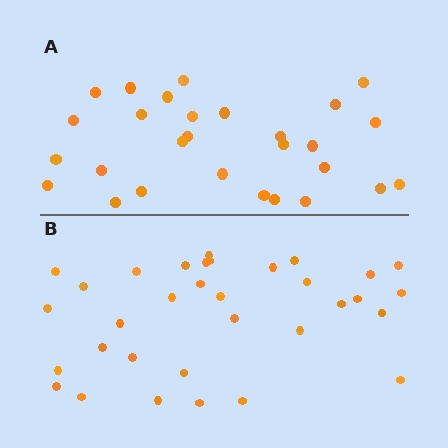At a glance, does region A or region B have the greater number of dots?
Region B (the bottom region) has more dots.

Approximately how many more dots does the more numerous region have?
Region B has about 5 more dots than region A.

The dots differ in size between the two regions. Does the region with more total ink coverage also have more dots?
No. Region A has more total ink coverage because its dots are larger, but region B actually contains more individual dots. Total area can be misleading — the number of items is what matters here.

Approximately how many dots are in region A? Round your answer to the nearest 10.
About 30 dots. (The exact count is 28, which rounds to 30.)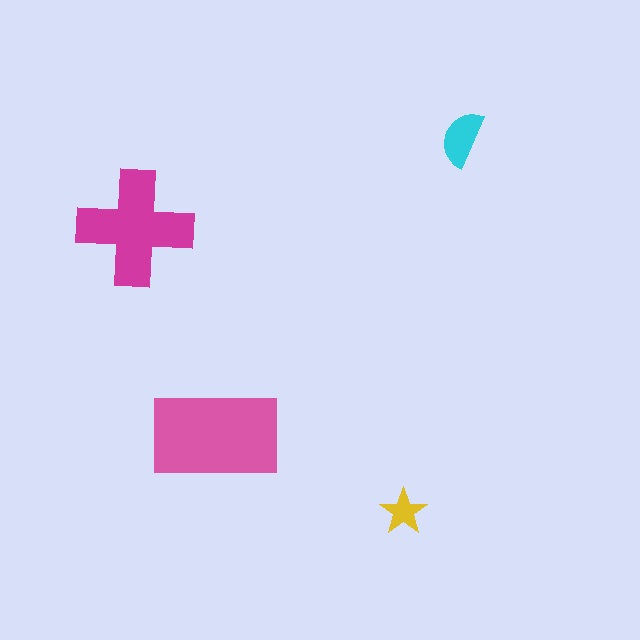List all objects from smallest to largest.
The yellow star, the cyan semicircle, the magenta cross, the pink rectangle.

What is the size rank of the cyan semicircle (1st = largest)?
3rd.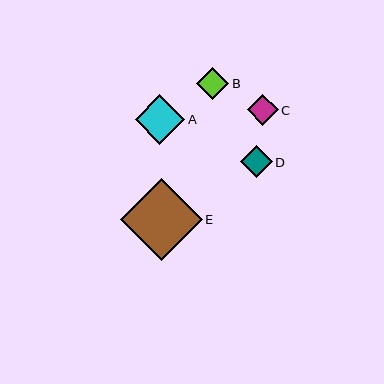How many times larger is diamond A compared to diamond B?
Diamond A is approximately 1.6 times the size of diamond B.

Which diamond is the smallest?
Diamond C is the smallest with a size of approximately 31 pixels.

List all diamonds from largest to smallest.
From largest to smallest: E, A, D, B, C.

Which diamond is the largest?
Diamond E is the largest with a size of approximately 82 pixels.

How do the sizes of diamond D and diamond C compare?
Diamond D and diamond C are approximately the same size.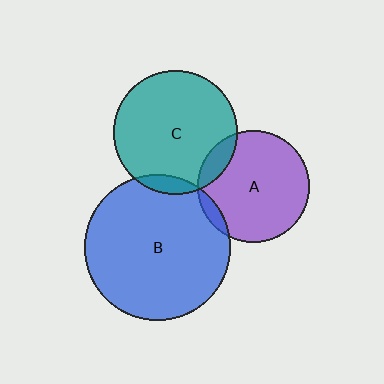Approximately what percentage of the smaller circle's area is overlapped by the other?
Approximately 5%.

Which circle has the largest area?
Circle B (blue).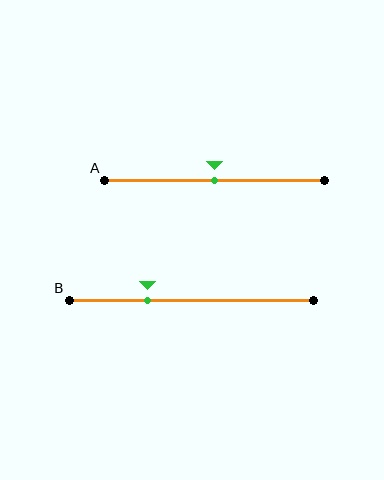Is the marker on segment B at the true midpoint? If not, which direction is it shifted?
No, the marker on segment B is shifted to the left by about 18% of the segment length.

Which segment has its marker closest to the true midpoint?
Segment A has its marker closest to the true midpoint.